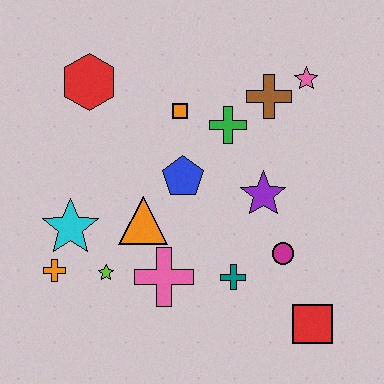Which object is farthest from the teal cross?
The red hexagon is farthest from the teal cross.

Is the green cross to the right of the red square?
No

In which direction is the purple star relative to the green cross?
The purple star is below the green cross.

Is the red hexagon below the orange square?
No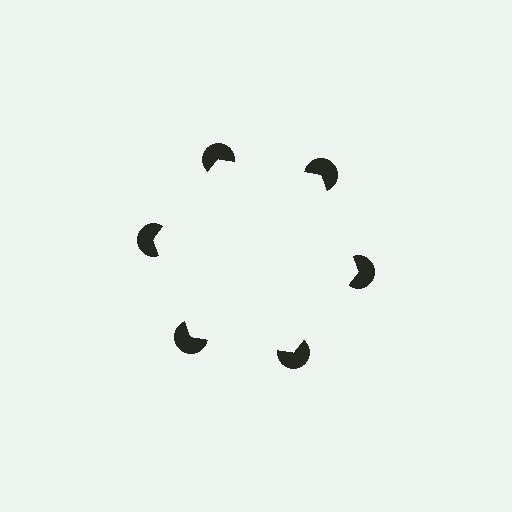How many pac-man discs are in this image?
There are 6 — one at each vertex of the illusory hexagon.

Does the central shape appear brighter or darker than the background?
It typically appears slightly brighter than the background, even though no actual brightness change is drawn.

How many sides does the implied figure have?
6 sides.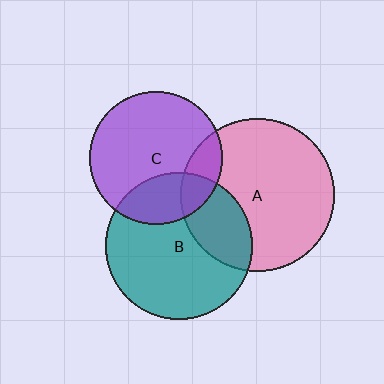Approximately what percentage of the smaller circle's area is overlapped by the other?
Approximately 25%.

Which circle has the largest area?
Circle A (pink).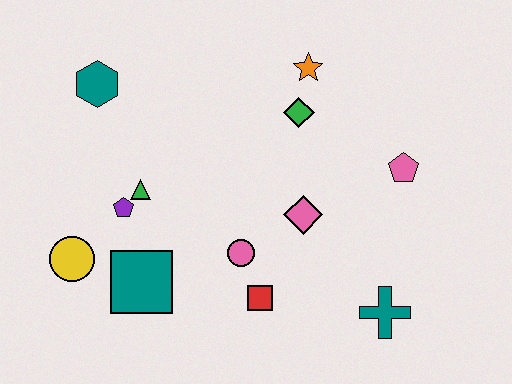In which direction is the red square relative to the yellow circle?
The red square is to the right of the yellow circle.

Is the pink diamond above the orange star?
No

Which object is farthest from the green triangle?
The teal cross is farthest from the green triangle.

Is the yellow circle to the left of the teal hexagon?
Yes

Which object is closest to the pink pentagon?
The pink diamond is closest to the pink pentagon.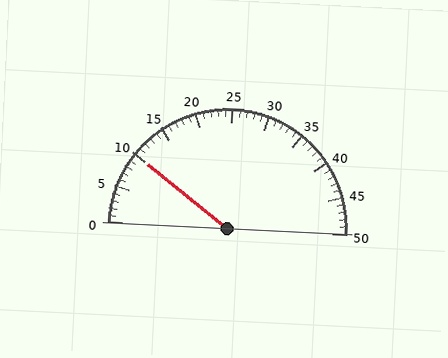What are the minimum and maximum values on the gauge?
The gauge ranges from 0 to 50.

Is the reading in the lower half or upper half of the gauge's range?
The reading is in the lower half of the range (0 to 50).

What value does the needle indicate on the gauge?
The needle indicates approximately 10.